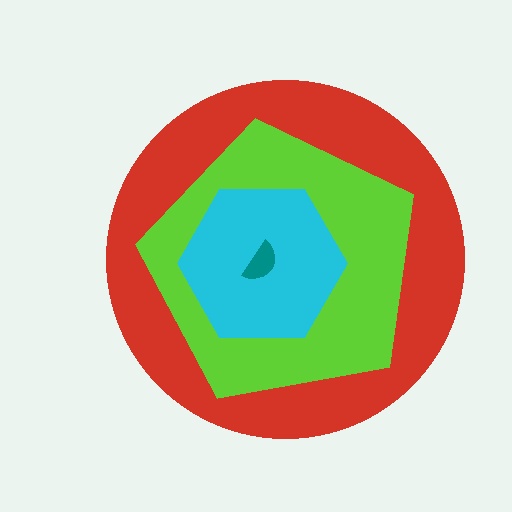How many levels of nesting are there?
4.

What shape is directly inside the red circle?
The lime pentagon.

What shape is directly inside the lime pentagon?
The cyan hexagon.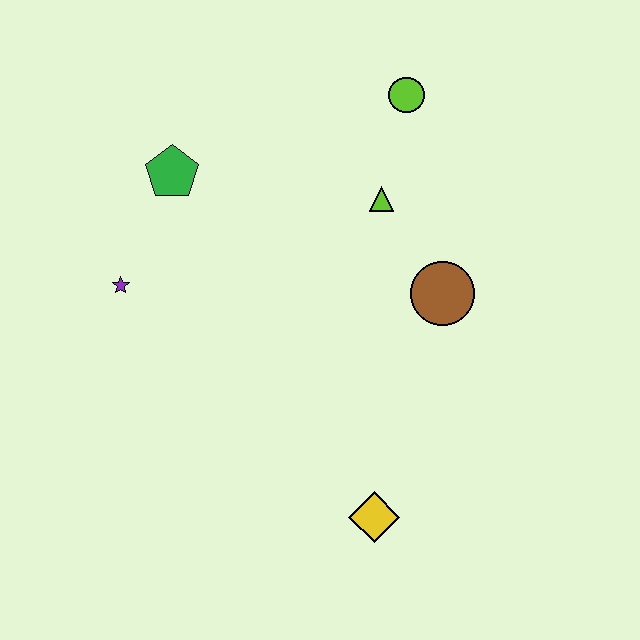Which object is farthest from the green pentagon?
The yellow diamond is farthest from the green pentagon.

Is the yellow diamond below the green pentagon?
Yes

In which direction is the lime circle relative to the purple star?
The lime circle is to the right of the purple star.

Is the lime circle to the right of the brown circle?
No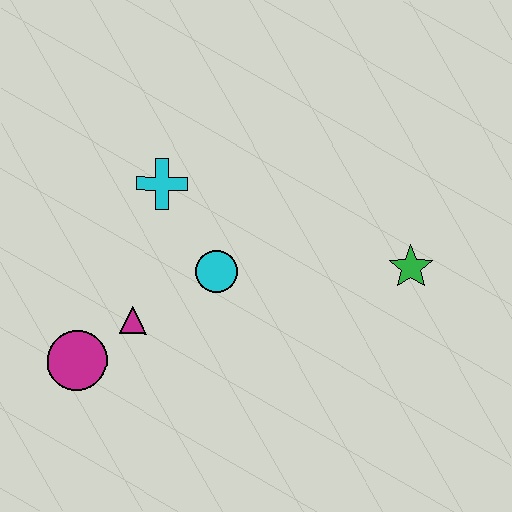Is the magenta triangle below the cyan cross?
Yes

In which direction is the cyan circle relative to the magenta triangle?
The cyan circle is to the right of the magenta triangle.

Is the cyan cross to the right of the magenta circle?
Yes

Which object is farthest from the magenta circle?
The green star is farthest from the magenta circle.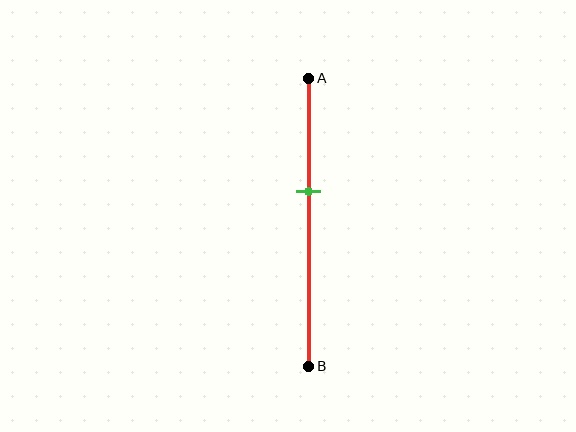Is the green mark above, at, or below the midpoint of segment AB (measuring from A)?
The green mark is above the midpoint of segment AB.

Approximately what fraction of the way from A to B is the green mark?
The green mark is approximately 40% of the way from A to B.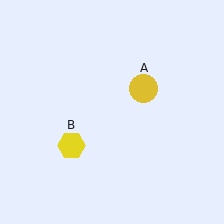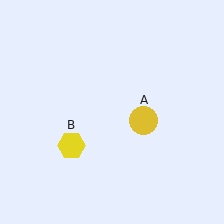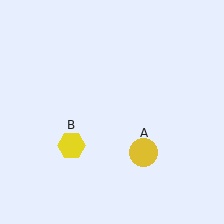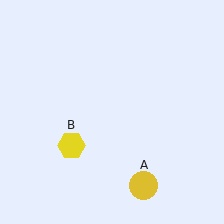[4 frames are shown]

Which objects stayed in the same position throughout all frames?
Yellow hexagon (object B) remained stationary.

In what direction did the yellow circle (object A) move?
The yellow circle (object A) moved down.